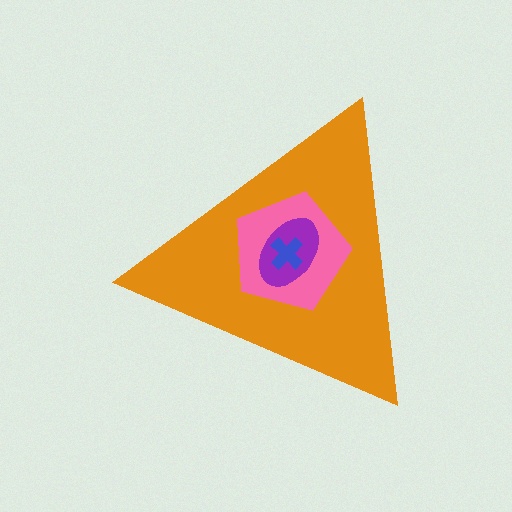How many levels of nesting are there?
4.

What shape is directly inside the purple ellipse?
The blue cross.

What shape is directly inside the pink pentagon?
The purple ellipse.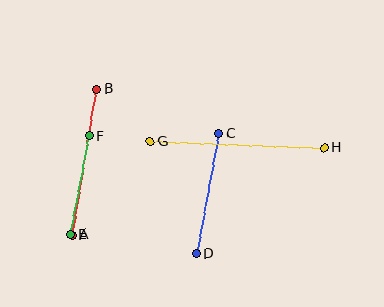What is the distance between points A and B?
The distance is approximately 148 pixels.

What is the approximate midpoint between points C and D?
The midpoint is at approximately (208, 194) pixels.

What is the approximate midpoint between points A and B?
The midpoint is at approximately (85, 162) pixels.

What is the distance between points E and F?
The distance is approximately 100 pixels.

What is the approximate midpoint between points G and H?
The midpoint is at approximately (237, 145) pixels.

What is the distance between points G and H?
The distance is approximately 174 pixels.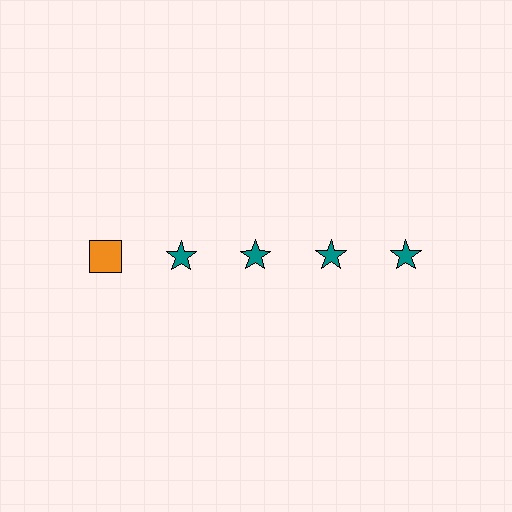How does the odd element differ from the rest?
It differs in both color (orange instead of teal) and shape (square instead of star).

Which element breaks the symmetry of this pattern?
The orange square in the top row, leftmost column breaks the symmetry. All other shapes are teal stars.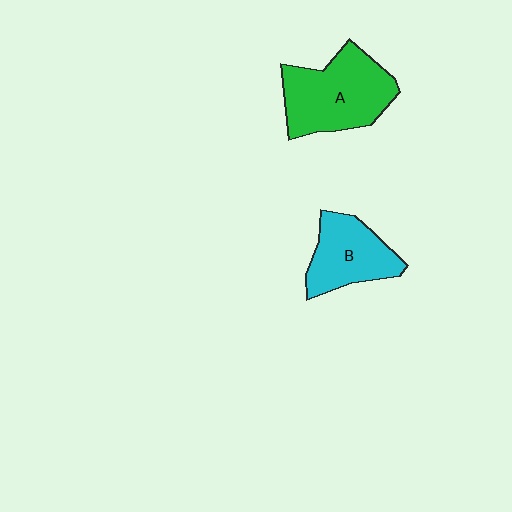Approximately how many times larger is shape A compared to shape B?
Approximately 1.4 times.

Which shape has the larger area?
Shape A (green).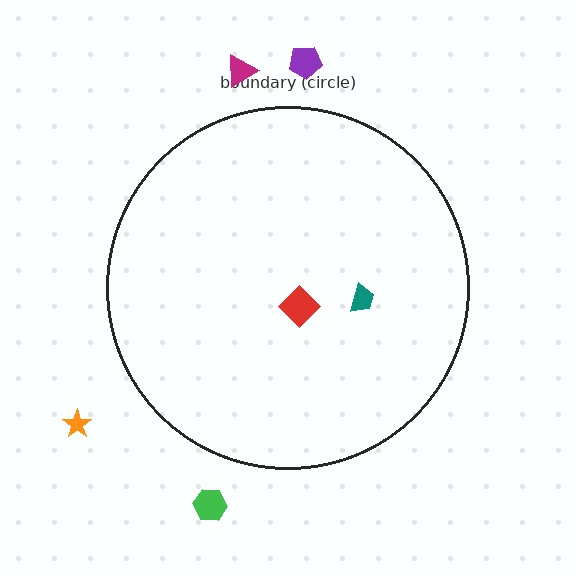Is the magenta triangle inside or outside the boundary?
Outside.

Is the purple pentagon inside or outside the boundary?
Outside.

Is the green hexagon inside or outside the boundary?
Outside.